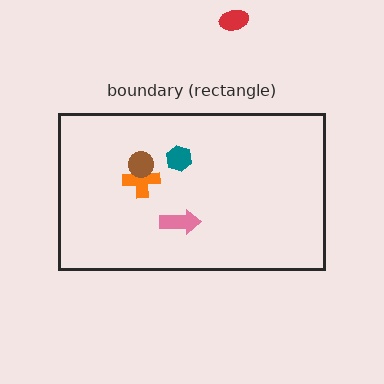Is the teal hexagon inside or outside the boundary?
Inside.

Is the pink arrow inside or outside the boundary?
Inside.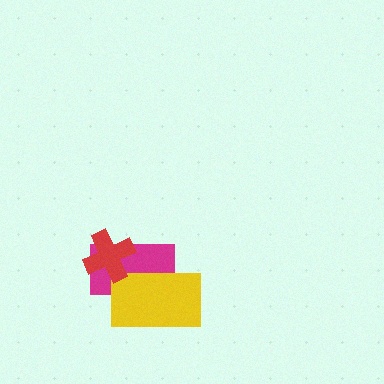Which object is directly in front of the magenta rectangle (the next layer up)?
The yellow rectangle is directly in front of the magenta rectangle.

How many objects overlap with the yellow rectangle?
1 object overlaps with the yellow rectangle.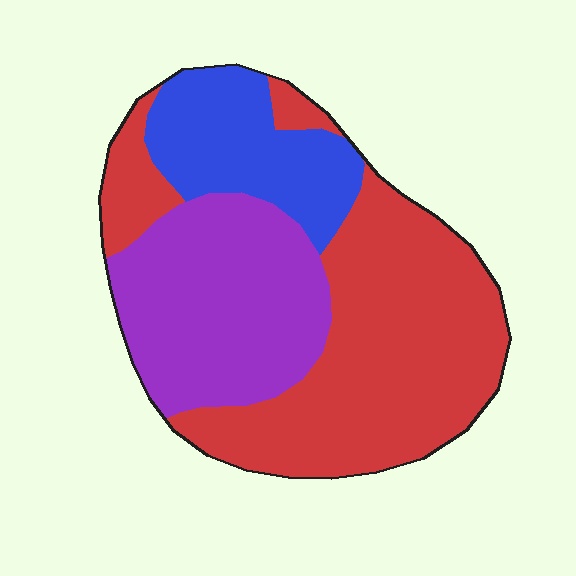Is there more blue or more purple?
Purple.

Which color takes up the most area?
Red, at roughly 50%.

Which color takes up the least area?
Blue, at roughly 20%.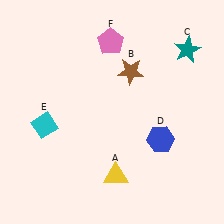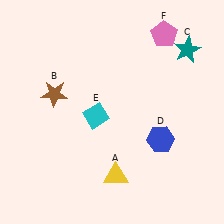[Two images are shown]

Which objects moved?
The objects that moved are: the brown star (B), the cyan diamond (E), the pink pentagon (F).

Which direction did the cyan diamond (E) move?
The cyan diamond (E) moved right.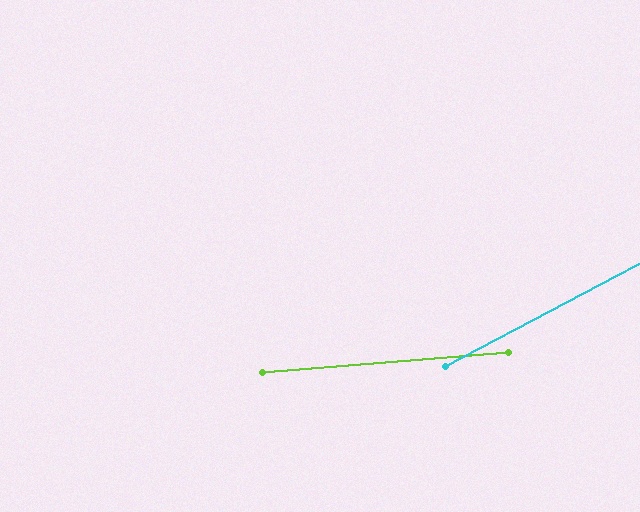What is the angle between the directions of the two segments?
Approximately 23 degrees.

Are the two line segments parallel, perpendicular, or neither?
Neither parallel nor perpendicular — they differ by about 23°.